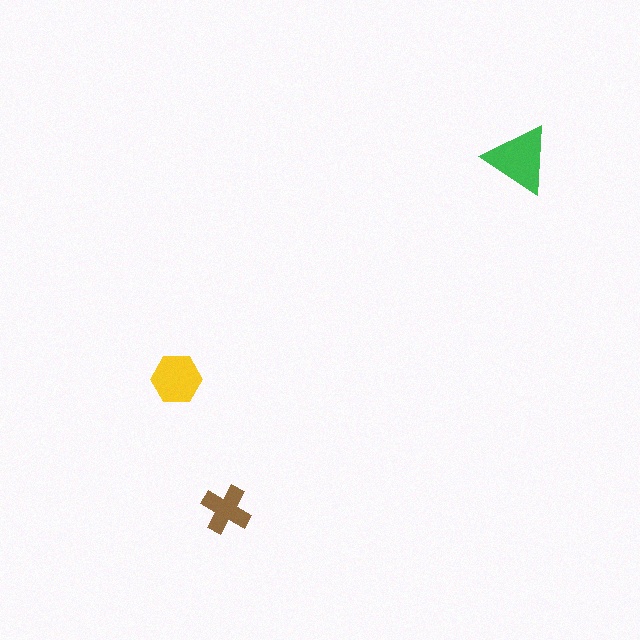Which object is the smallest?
The brown cross.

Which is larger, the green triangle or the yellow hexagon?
The green triangle.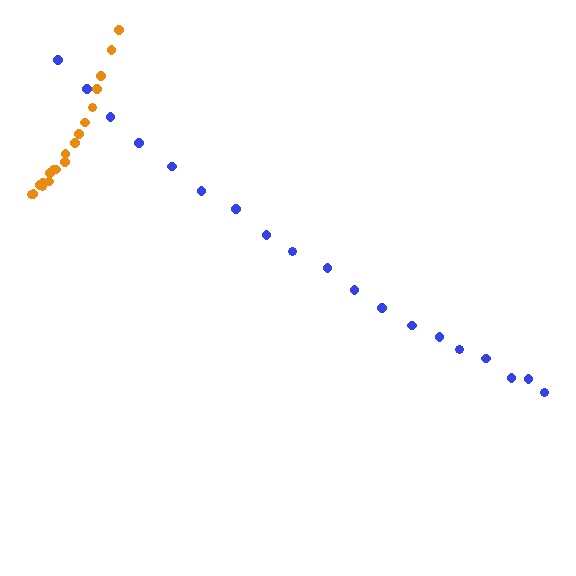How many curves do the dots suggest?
There are 2 distinct paths.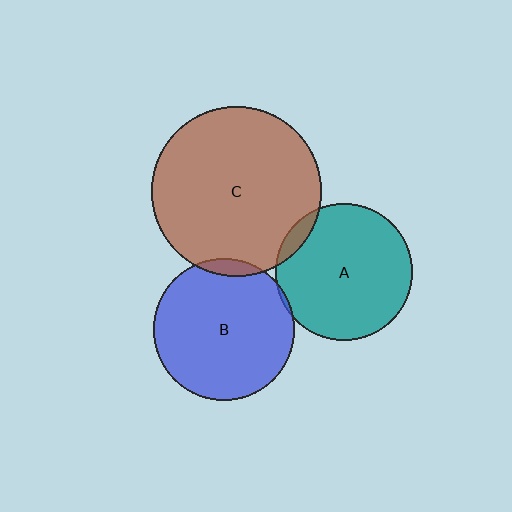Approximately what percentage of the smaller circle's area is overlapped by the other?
Approximately 5%.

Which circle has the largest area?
Circle C (brown).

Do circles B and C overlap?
Yes.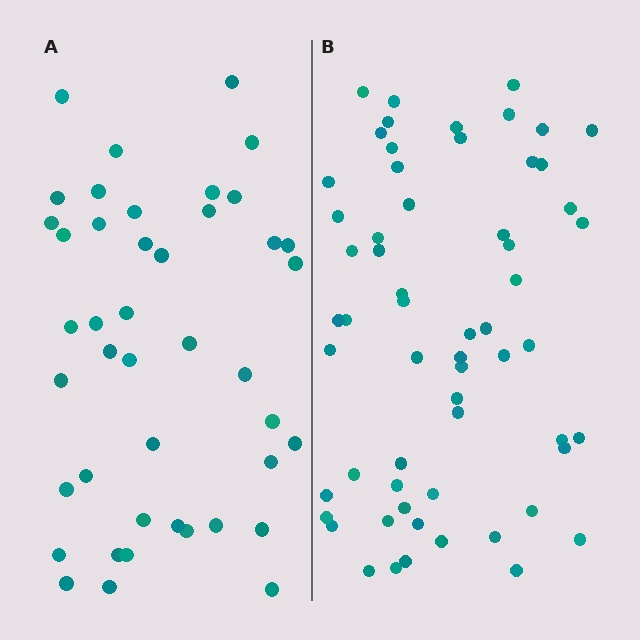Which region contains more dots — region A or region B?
Region B (the right region) has more dots.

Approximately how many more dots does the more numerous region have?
Region B has approximately 15 more dots than region A.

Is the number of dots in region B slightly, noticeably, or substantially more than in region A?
Region B has noticeably more, but not dramatically so. The ratio is roughly 1.4 to 1.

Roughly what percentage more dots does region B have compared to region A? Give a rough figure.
About 40% more.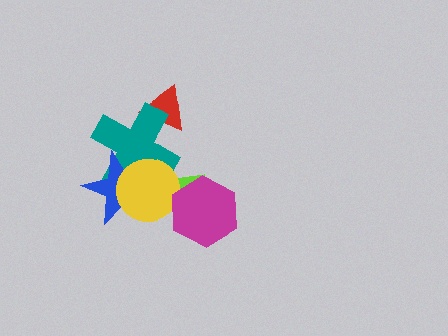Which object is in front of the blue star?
The yellow circle is in front of the blue star.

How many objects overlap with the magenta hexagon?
2 objects overlap with the magenta hexagon.